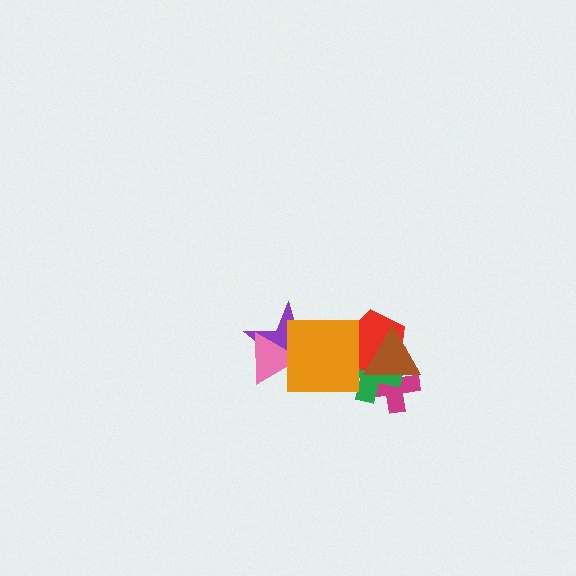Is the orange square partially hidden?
No, no other shape covers it.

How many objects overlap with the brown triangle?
3 objects overlap with the brown triangle.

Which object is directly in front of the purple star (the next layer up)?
The pink triangle is directly in front of the purple star.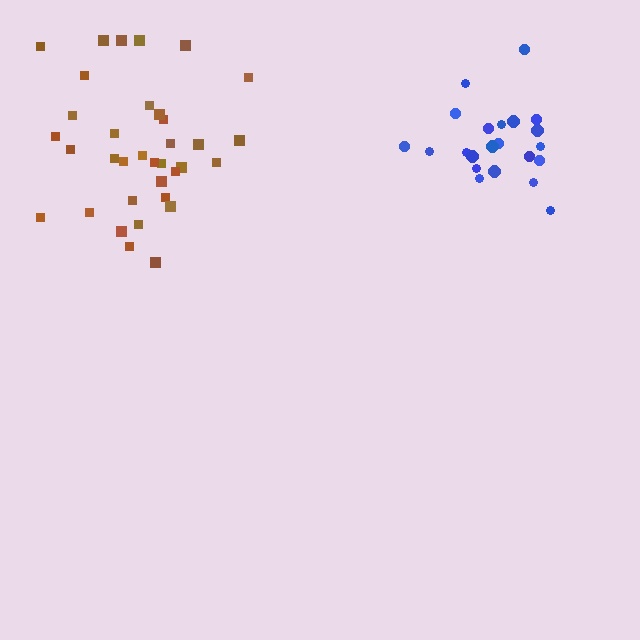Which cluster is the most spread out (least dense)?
Brown.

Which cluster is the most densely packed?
Blue.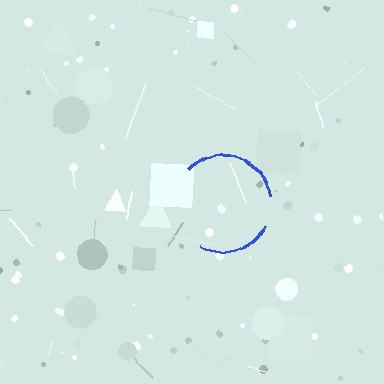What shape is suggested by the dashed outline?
The dashed outline suggests a circle.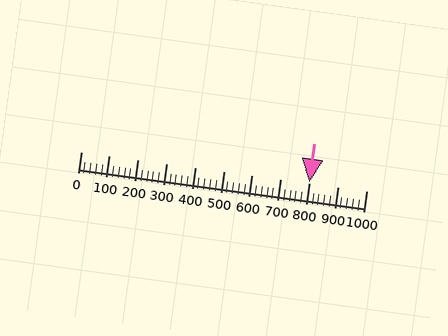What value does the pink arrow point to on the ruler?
The pink arrow points to approximately 800.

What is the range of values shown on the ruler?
The ruler shows values from 0 to 1000.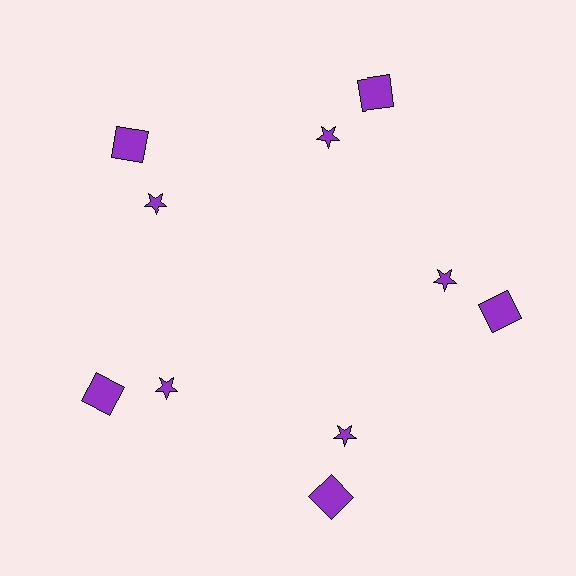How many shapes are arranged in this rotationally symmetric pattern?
There are 10 shapes, arranged in 5 groups of 2.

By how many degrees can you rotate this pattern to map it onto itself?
The pattern maps onto itself every 72 degrees of rotation.